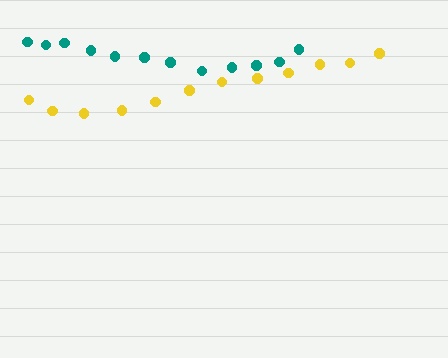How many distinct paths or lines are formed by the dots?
There are 2 distinct paths.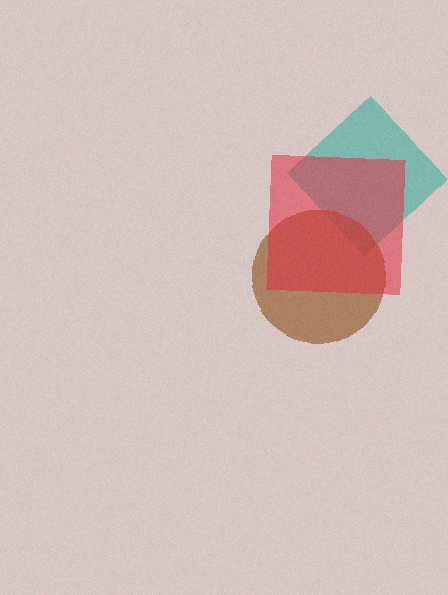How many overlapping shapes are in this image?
There are 3 overlapping shapes in the image.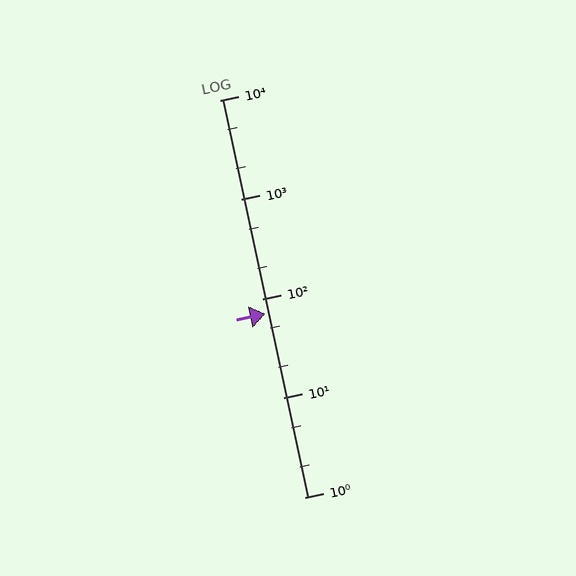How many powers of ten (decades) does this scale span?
The scale spans 4 decades, from 1 to 10000.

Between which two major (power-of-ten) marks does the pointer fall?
The pointer is between 10 and 100.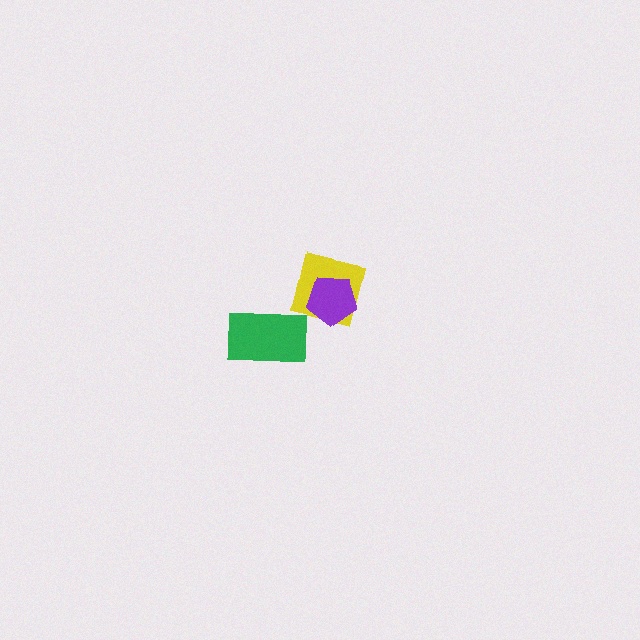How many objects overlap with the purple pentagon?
1 object overlaps with the purple pentagon.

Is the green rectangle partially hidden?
No, no other shape covers it.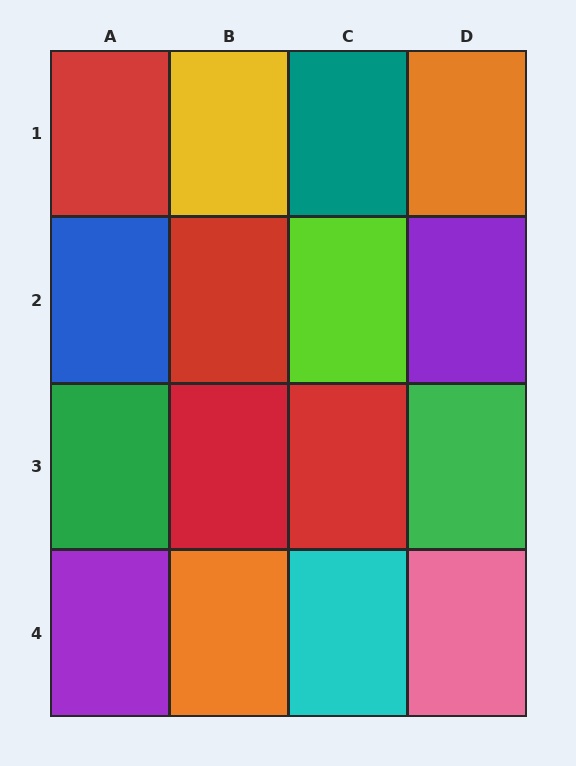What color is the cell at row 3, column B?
Red.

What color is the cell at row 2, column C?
Lime.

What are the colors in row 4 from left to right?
Purple, orange, cyan, pink.